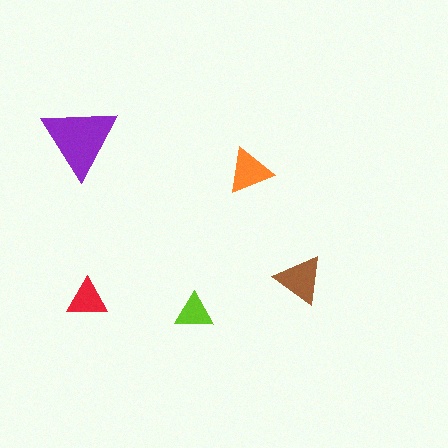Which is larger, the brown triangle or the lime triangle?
The brown one.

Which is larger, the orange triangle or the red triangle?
The orange one.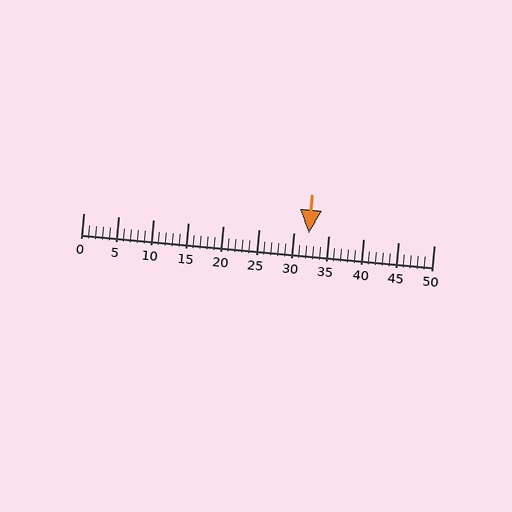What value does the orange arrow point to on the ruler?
The orange arrow points to approximately 32.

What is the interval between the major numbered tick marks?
The major tick marks are spaced 5 units apart.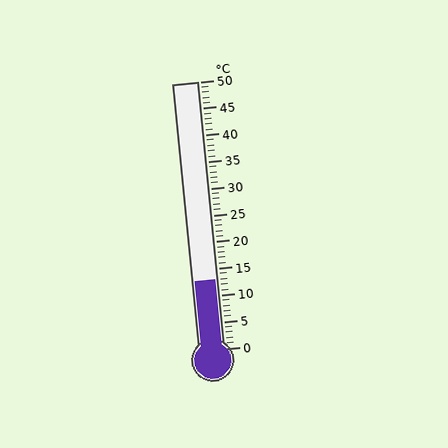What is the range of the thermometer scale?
The thermometer scale ranges from 0°C to 50°C.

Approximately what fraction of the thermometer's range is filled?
The thermometer is filled to approximately 25% of its range.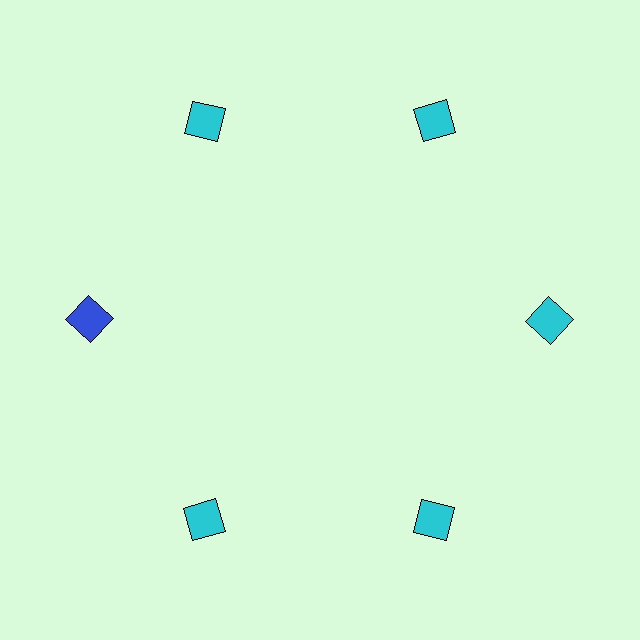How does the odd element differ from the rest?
It has a different color: blue instead of cyan.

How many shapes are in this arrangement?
There are 6 shapes arranged in a ring pattern.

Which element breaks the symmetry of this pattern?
The blue square at roughly the 9 o'clock position breaks the symmetry. All other shapes are cyan squares.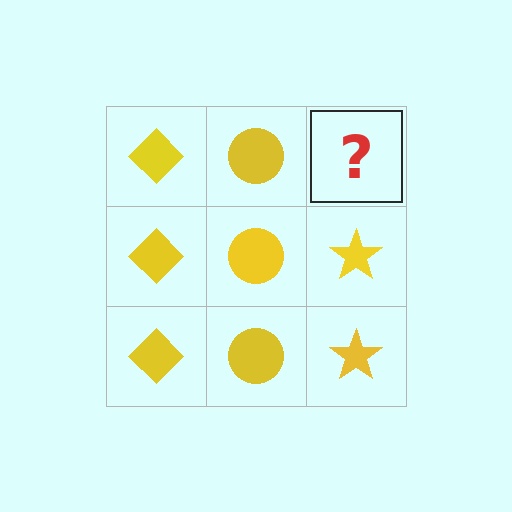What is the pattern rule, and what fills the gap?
The rule is that each column has a consistent shape. The gap should be filled with a yellow star.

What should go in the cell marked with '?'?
The missing cell should contain a yellow star.